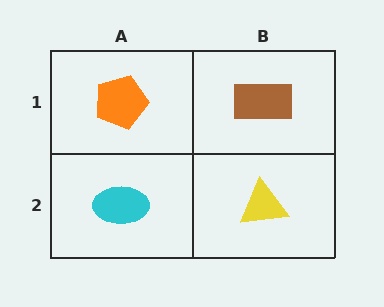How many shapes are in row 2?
2 shapes.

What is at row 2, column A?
A cyan ellipse.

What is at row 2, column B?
A yellow triangle.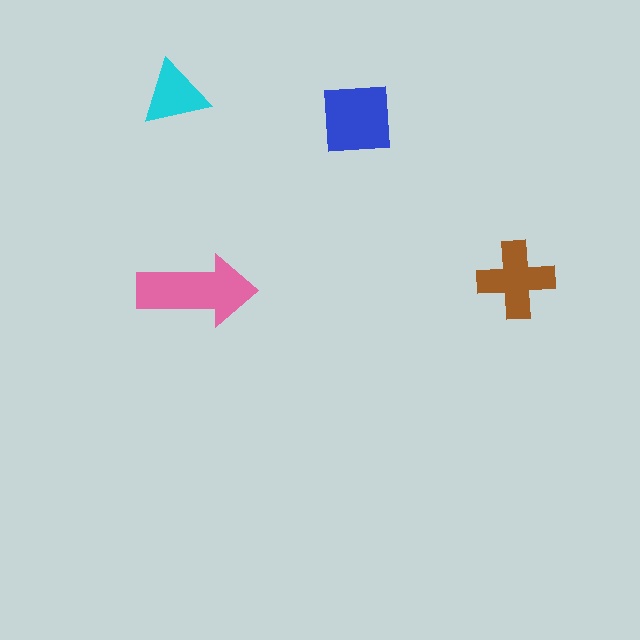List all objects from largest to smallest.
The pink arrow, the blue square, the brown cross, the cyan triangle.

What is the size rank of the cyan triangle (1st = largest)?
4th.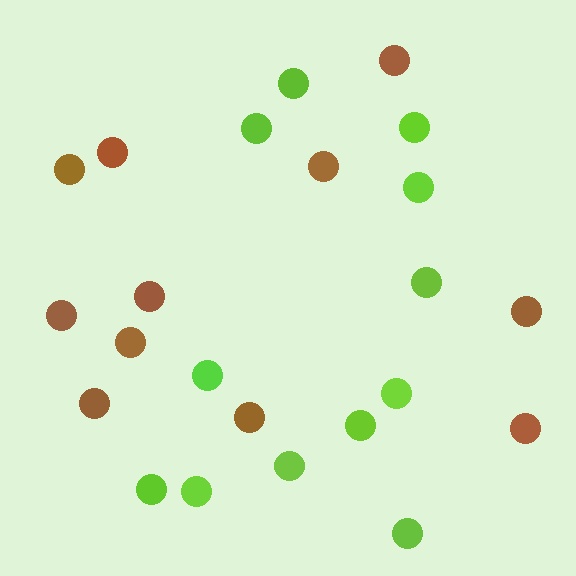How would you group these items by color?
There are 2 groups: one group of lime circles (12) and one group of brown circles (11).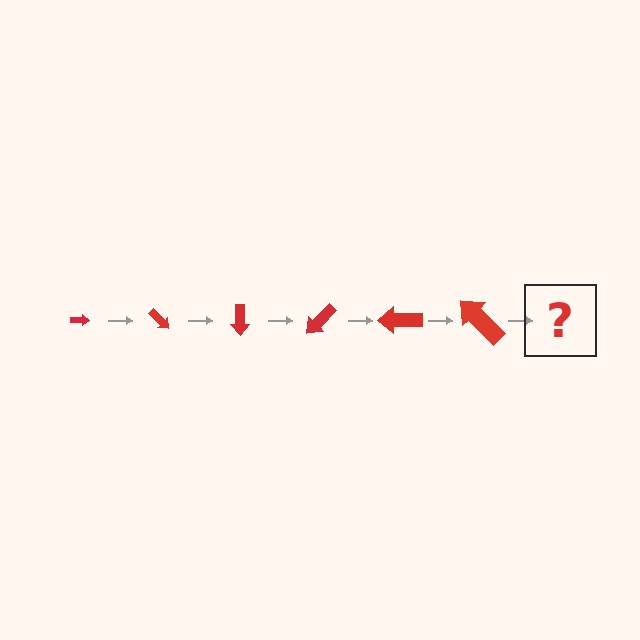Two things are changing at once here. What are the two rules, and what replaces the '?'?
The two rules are that the arrow grows larger each step and it rotates 45 degrees each step. The '?' should be an arrow, larger than the previous one and rotated 270 degrees from the start.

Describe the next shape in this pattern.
It should be an arrow, larger than the previous one and rotated 270 degrees from the start.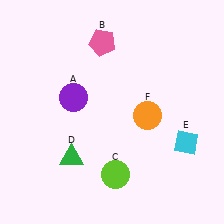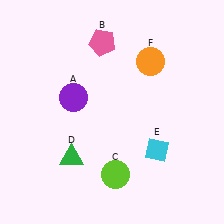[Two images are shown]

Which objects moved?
The objects that moved are: the cyan diamond (E), the orange circle (F).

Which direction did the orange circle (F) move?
The orange circle (F) moved up.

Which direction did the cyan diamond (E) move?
The cyan diamond (E) moved left.